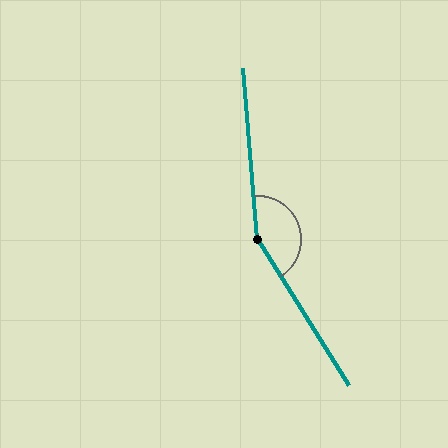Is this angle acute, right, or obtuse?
It is obtuse.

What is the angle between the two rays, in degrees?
Approximately 153 degrees.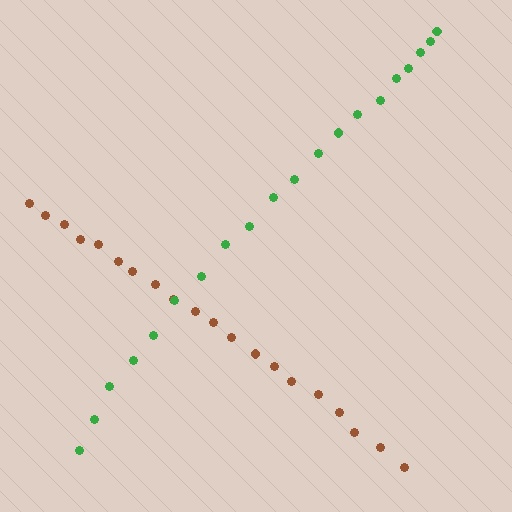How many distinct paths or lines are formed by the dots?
There are 2 distinct paths.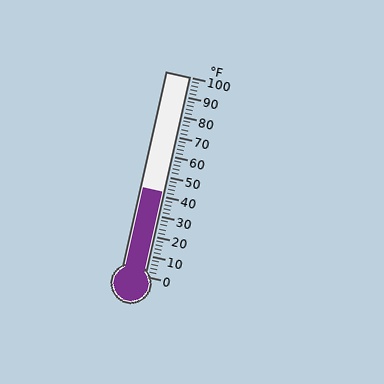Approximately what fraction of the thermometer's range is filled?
The thermometer is filled to approximately 40% of its range.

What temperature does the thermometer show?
The thermometer shows approximately 42°F.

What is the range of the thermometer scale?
The thermometer scale ranges from 0°F to 100°F.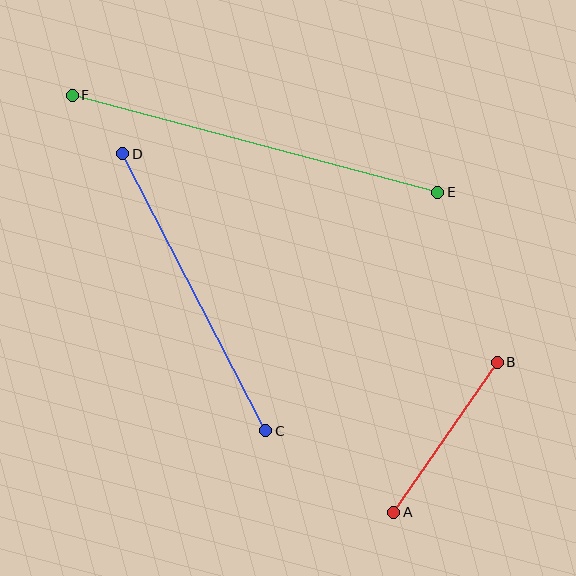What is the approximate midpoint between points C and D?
The midpoint is at approximately (194, 292) pixels.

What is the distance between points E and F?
The distance is approximately 378 pixels.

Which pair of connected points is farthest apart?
Points E and F are farthest apart.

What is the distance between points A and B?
The distance is approximately 182 pixels.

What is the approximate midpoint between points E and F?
The midpoint is at approximately (255, 144) pixels.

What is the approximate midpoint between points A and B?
The midpoint is at approximately (446, 437) pixels.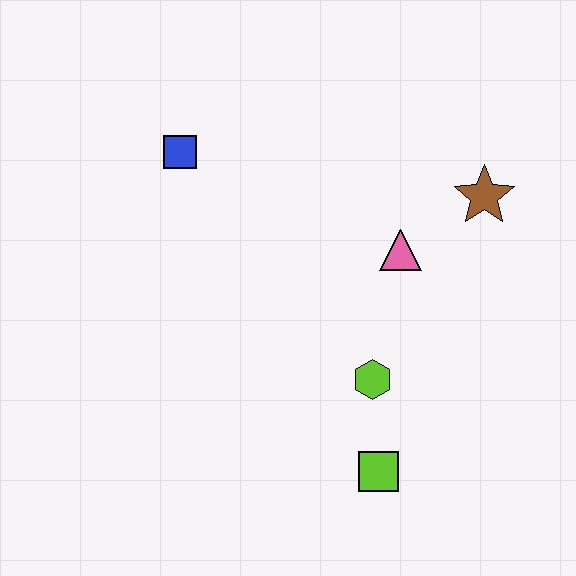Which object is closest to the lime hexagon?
The lime square is closest to the lime hexagon.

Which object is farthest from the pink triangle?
The blue square is farthest from the pink triangle.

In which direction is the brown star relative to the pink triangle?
The brown star is to the right of the pink triangle.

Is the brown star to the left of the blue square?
No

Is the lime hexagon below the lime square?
No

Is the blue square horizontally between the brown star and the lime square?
No